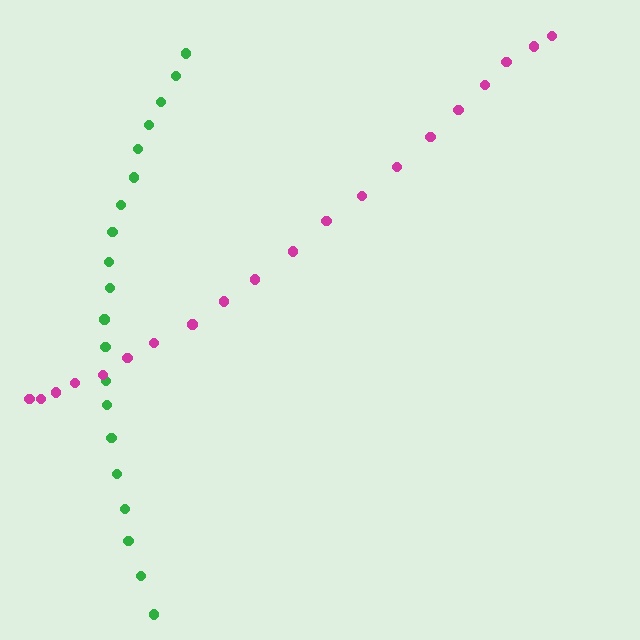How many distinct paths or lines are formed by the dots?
There are 2 distinct paths.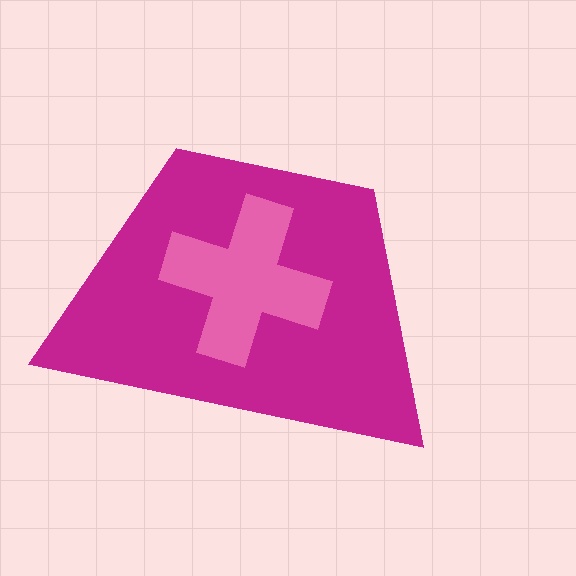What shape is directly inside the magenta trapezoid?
The pink cross.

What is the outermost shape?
The magenta trapezoid.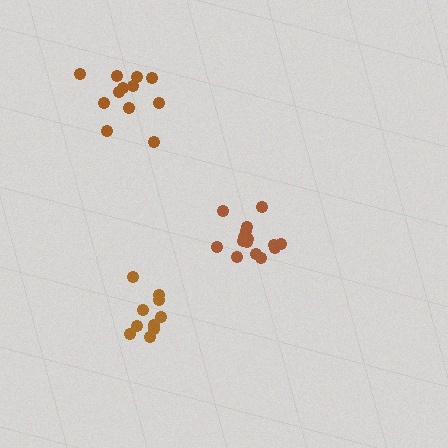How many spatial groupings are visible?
There are 3 spatial groupings.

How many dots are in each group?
Group 1: 10 dots, Group 2: 15 dots, Group 3: 12 dots (37 total).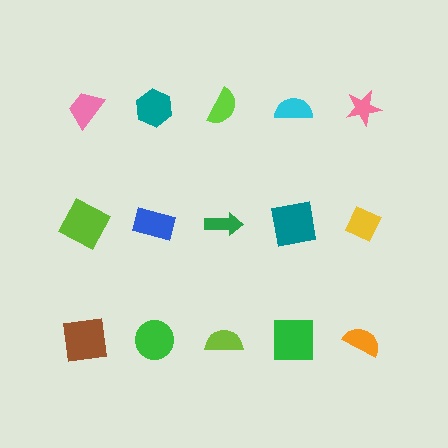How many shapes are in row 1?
5 shapes.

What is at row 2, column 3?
A green arrow.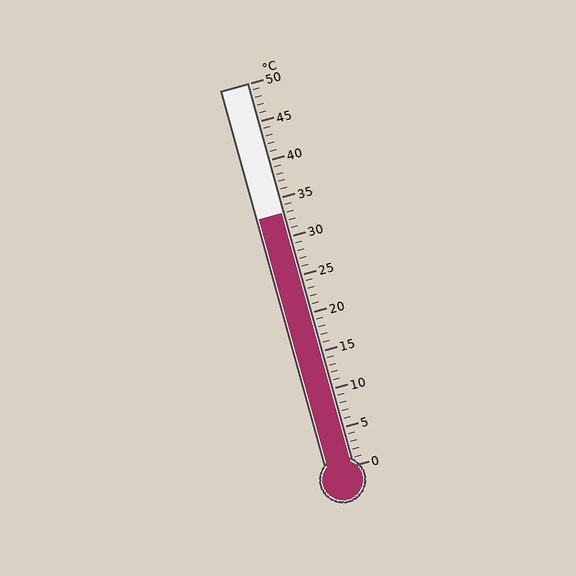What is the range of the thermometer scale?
The thermometer scale ranges from 0°C to 50°C.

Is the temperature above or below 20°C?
The temperature is above 20°C.